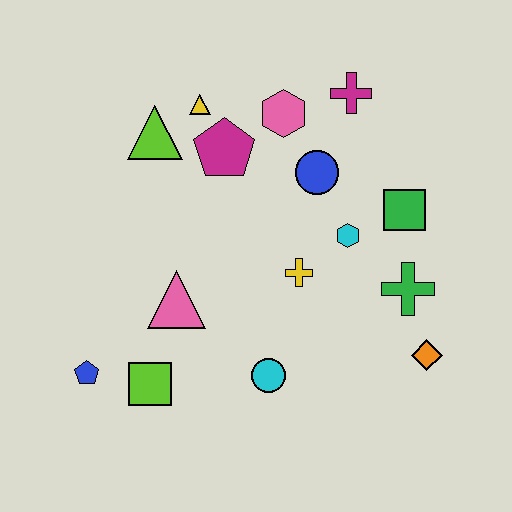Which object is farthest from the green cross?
The blue pentagon is farthest from the green cross.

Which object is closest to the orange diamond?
The green cross is closest to the orange diamond.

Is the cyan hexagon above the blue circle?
No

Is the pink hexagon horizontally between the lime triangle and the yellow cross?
Yes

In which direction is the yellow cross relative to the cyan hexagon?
The yellow cross is to the left of the cyan hexagon.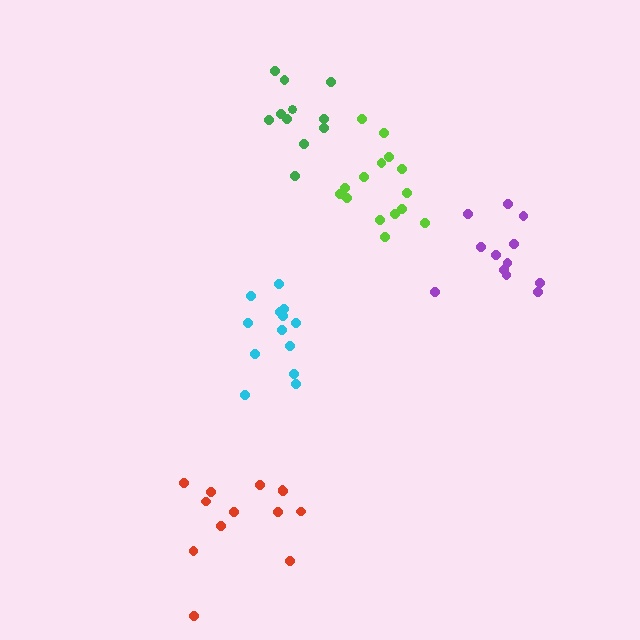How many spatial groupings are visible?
There are 5 spatial groupings.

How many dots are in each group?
Group 1: 15 dots, Group 2: 11 dots, Group 3: 13 dots, Group 4: 13 dots, Group 5: 12 dots (64 total).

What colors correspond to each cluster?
The clusters are colored: lime, green, cyan, red, purple.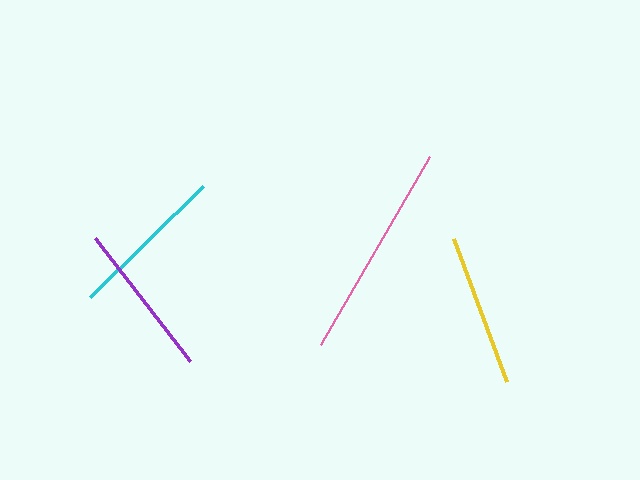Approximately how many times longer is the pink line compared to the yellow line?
The pink line is approximately 1.4 times the length of the yellow line.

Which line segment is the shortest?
The yellow line is the shortest at approximately 152 pixels.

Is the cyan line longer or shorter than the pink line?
The pink line is longer than the cyan line.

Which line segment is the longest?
The pink line is the longest at approximately 218 pixels.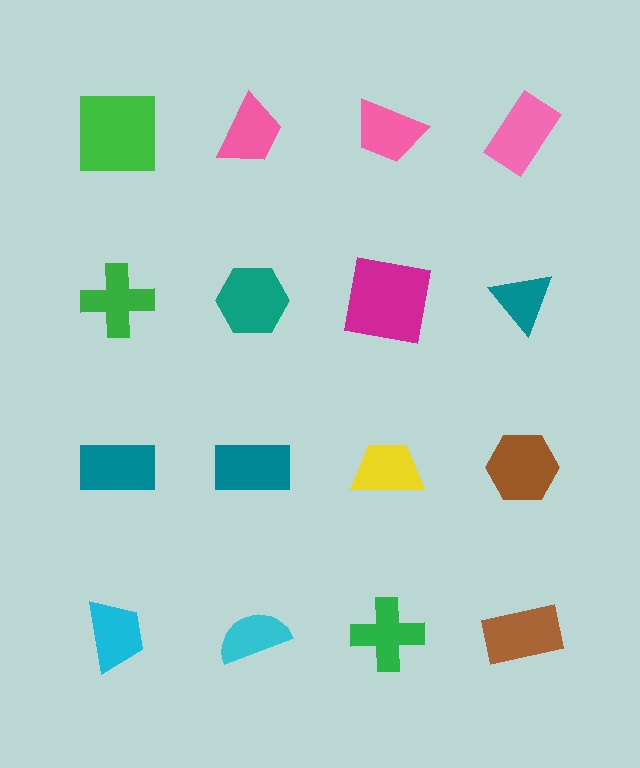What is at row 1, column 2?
A pink trapezoid.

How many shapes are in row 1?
4 shapes.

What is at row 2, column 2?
A teal hexagon.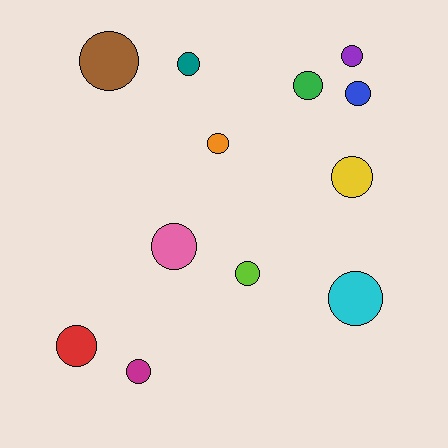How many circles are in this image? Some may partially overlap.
There are 12 circles.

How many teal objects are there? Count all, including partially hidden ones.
There is 1 teal object.